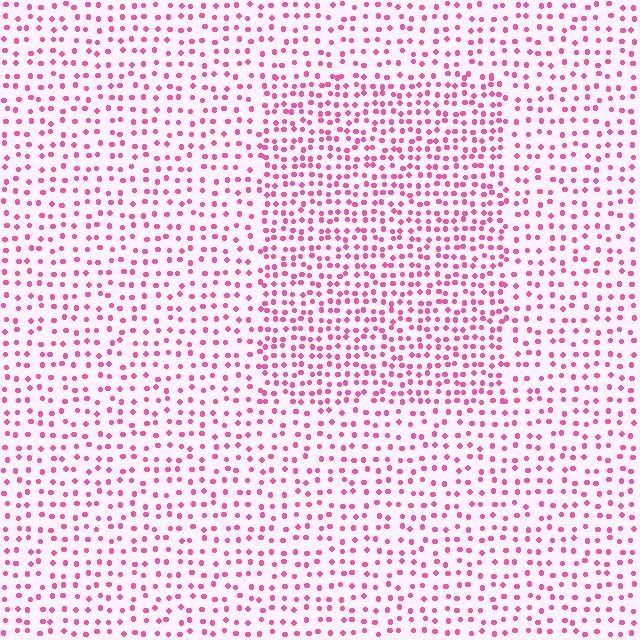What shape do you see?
I see a rectangle.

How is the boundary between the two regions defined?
The boundary is defined by a change in element density (approximately 1.7x ratio). All elements are the same color, size, and shape.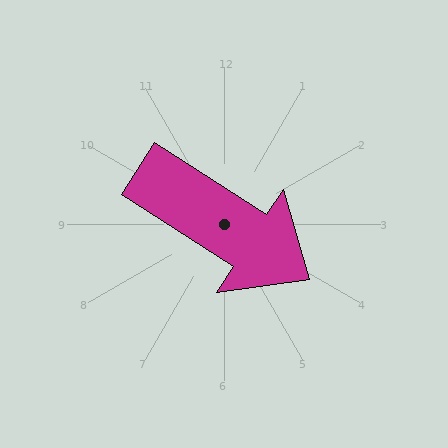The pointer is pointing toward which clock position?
Roughly 4 o'clock.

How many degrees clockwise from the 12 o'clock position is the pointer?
Approximately 123 degrees.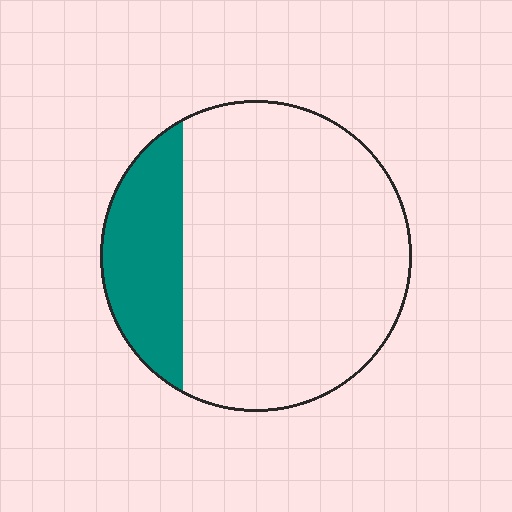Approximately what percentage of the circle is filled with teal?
Approximately 20%.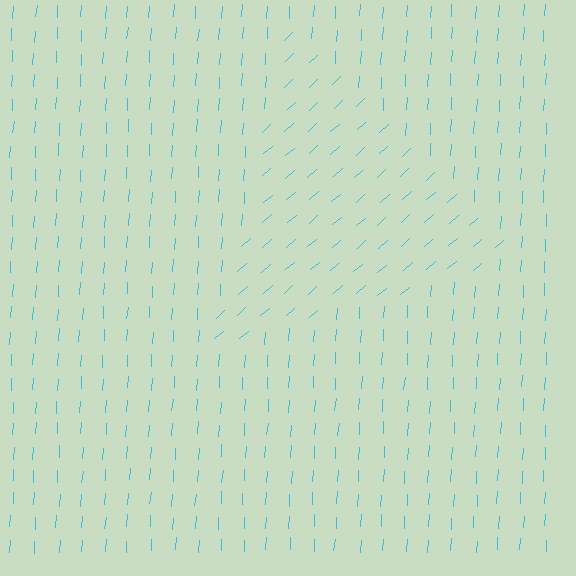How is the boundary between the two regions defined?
The boundary is defined purely by a change in line orientation (approximately 45 degrees difference). All lines are the same color and thickness.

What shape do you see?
I see a triangle.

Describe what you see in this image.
The image is filled with small cyan line segments. A triangle region in the image has lines oriented differently from the surrounding lines, creating a visible texture boundary.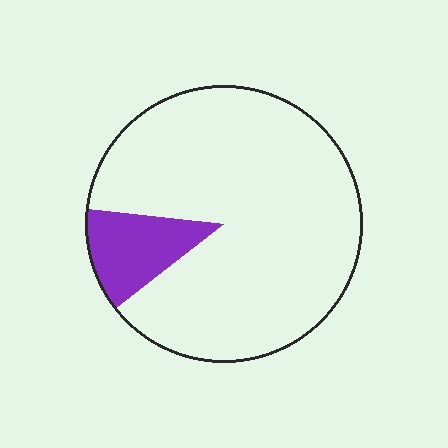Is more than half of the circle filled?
No.